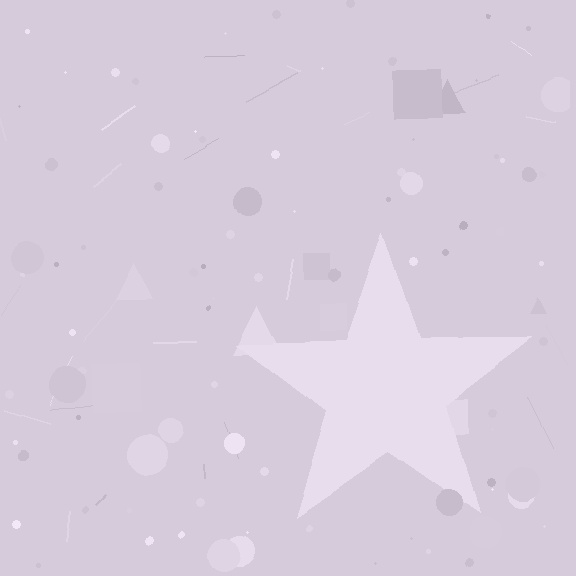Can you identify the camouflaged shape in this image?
The camouflaged shape is a star.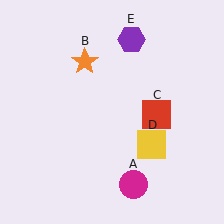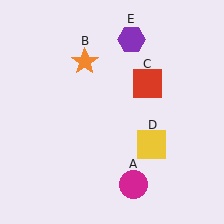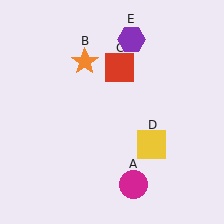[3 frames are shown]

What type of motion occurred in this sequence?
The red square (object C) rotated counterclockwise around the center of the scene.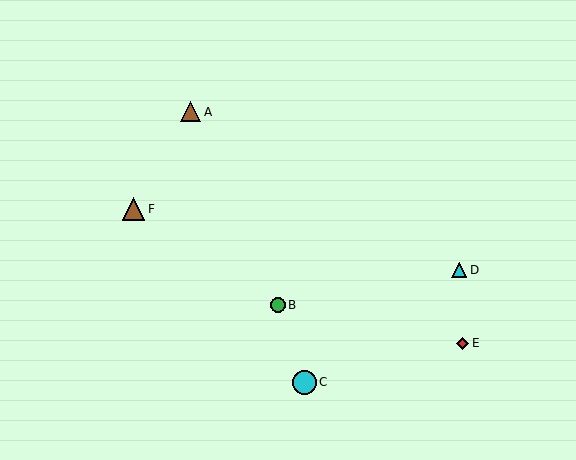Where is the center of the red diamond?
The center of the red diamond is at (463, 343).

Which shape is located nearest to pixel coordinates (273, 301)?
The green circle (labeled B) at (278, 305) is nearest to that location.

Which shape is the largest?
The cyan circle (labeled C) is the largest.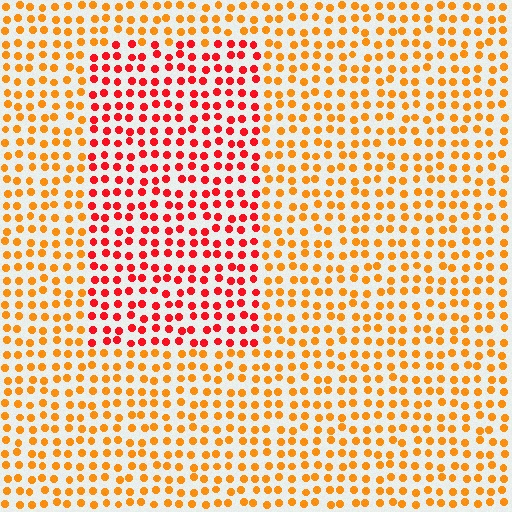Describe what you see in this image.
The image is filled with small orange elements in a uniform arrangement. A rectangle-shaped region is visible where the elements are tinted to a slightly different hue, forming a subtle color boundary.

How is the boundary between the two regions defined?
The boundary is defined purely by a slight shift in hue (about 37 degrees). Spacing, size, and orientation are identical on both sides.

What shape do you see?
I see a rectangle.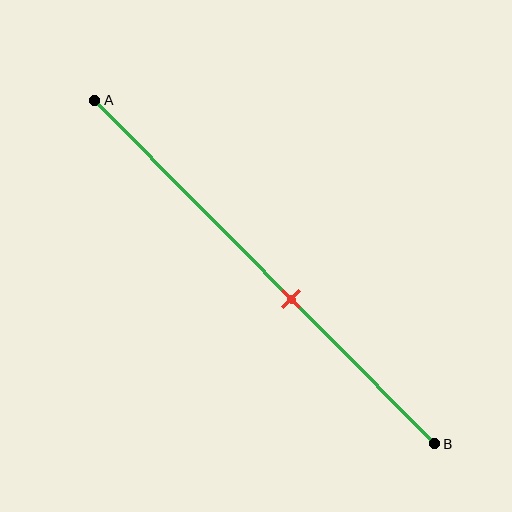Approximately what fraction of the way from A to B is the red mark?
The red mark is approximately 60% of the way from A to B.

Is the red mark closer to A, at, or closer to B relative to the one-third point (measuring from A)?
The red mark is closer to point B than the one-third point of segment AB.